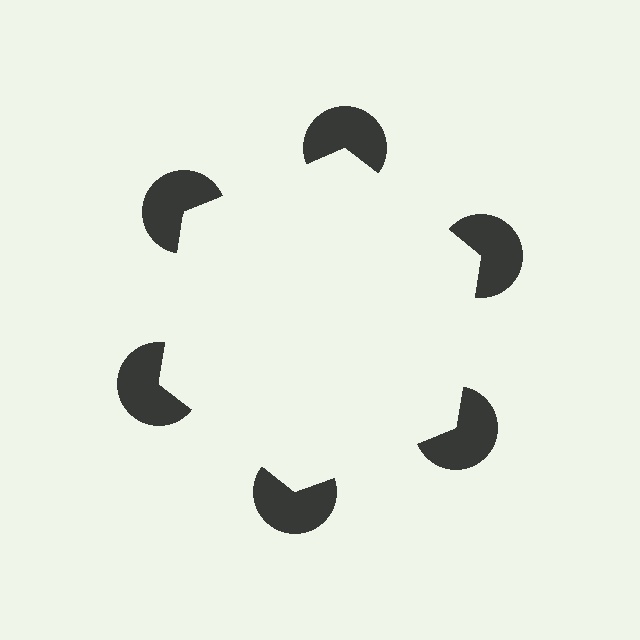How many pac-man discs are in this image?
There are 6 — one at each vertex of the illusory hexagon.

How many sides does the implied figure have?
6 sides.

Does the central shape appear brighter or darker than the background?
It typically appears slightly brighter than the background, even though no actual brightness change is drawn.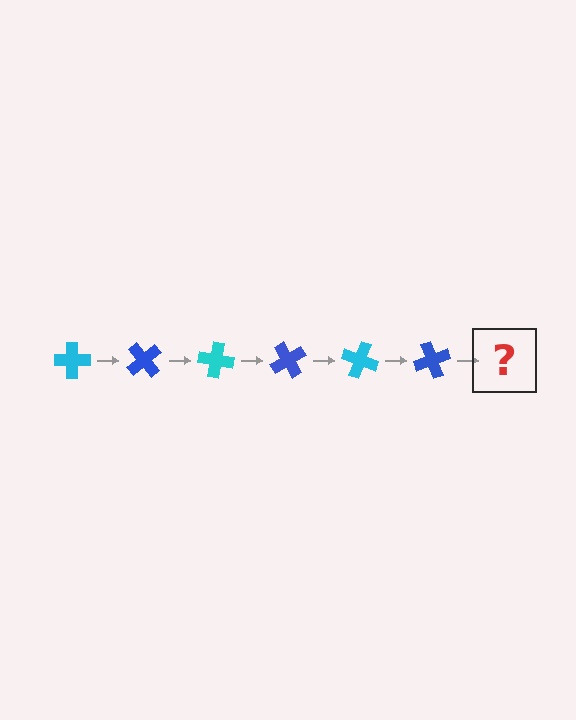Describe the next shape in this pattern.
It should be a cyan cross, rotated 300 degrees from the start.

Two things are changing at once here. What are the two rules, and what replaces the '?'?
The two rules are that it rotates 50 degrees each step and the color cycles through cyan and blue. The '?' should be a cyan cross, rotated 300 degrees from the start.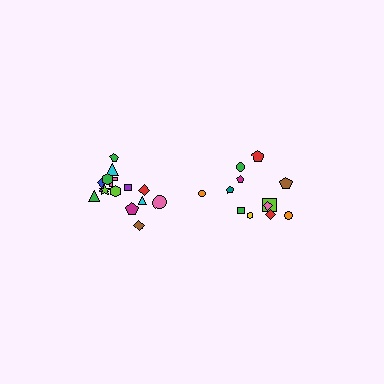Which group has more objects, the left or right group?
The left group.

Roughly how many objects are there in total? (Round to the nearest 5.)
Roughly 25 objects in total.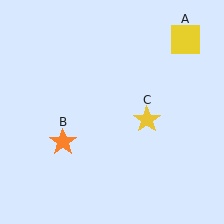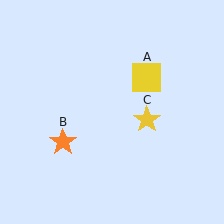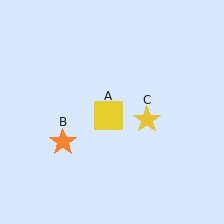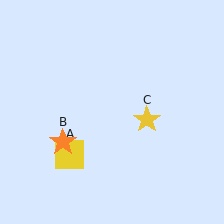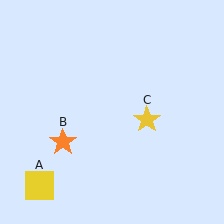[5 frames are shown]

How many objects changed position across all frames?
1 object changed position: yellow square (object A).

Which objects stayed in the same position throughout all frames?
Orange star (object B) and yellow star (object C) remained stationary.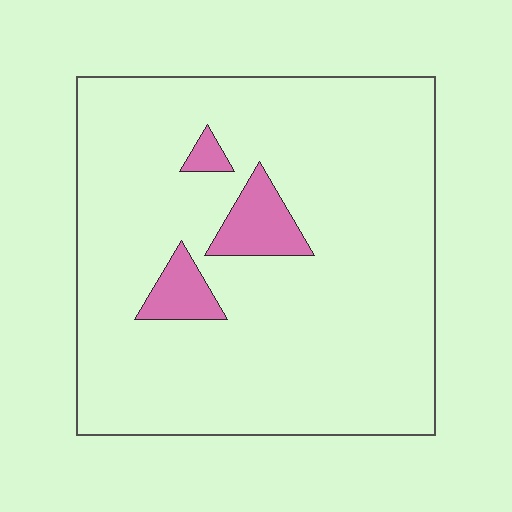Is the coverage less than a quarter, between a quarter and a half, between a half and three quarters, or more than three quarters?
Less than a quarter.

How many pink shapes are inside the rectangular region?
3.